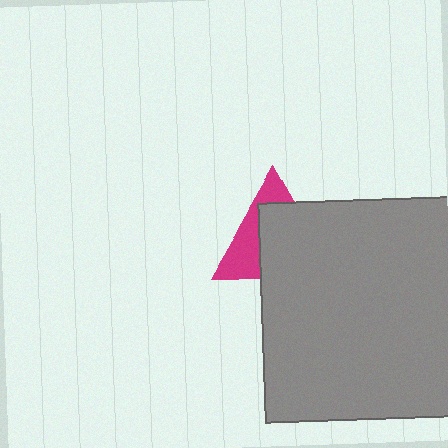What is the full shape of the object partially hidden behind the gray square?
The partially hidden object is a magenta triangle.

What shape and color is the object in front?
The object in front is a gray square.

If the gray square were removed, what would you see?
You would see the complete magenta triangle.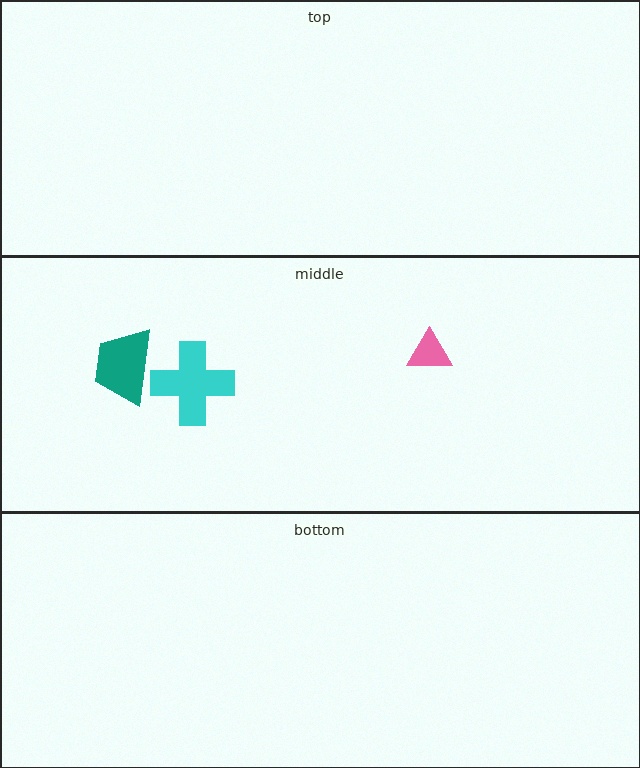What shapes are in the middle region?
The cyan cross, the pink triangle, the teal trapezoid.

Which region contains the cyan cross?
The middle region.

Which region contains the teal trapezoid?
The middle region.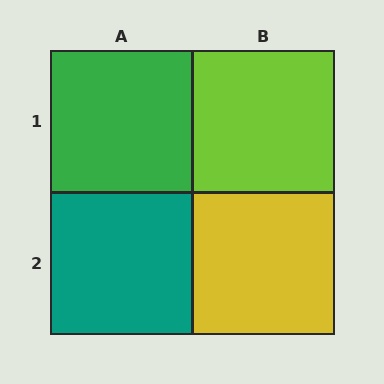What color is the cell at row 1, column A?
Green.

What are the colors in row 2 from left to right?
Teal, yellow.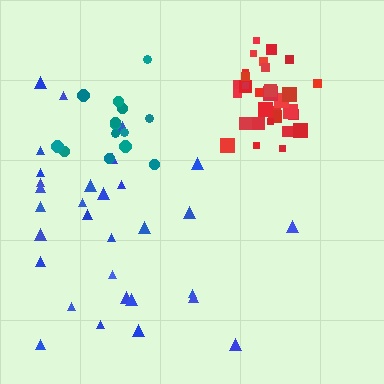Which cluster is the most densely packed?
Red.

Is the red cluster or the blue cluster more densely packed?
Red.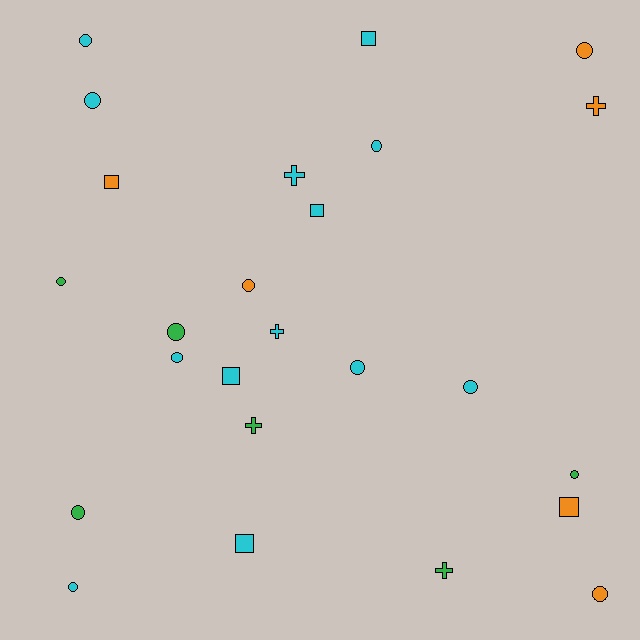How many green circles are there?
There are 4 green circles.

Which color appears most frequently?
Cyan, with 13 objects.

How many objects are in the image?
There are 25 objects.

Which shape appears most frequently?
Circle, with 14 objects.